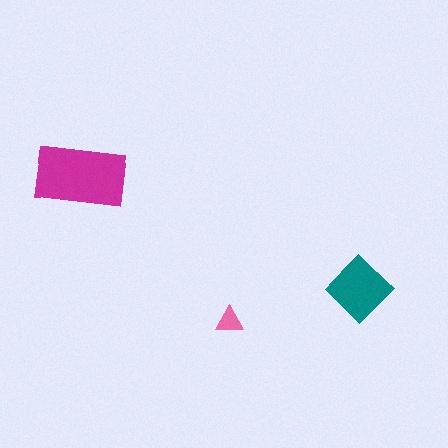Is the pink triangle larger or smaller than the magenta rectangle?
Smaller.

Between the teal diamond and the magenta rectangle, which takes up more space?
The magenta rectangle.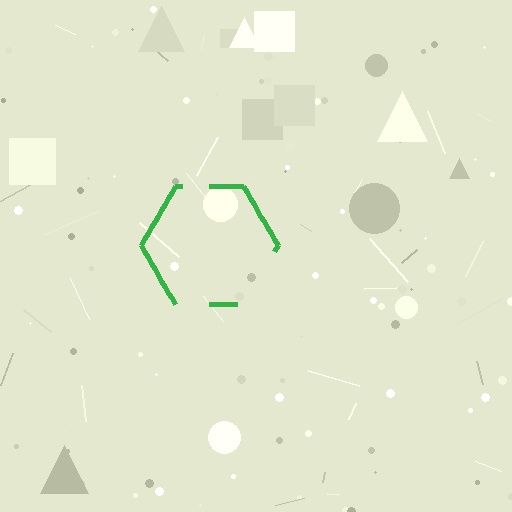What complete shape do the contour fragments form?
The contour fragments form a hexagon.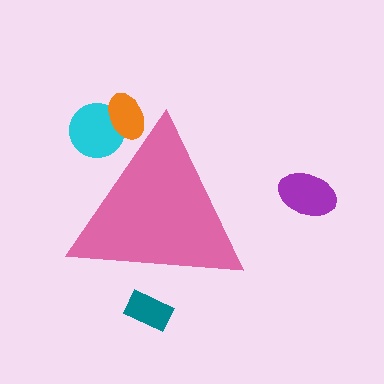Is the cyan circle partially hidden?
Yes, the cyan circle is partially hidden behind the pink triangle.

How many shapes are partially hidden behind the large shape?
3 shapes are partially hidden.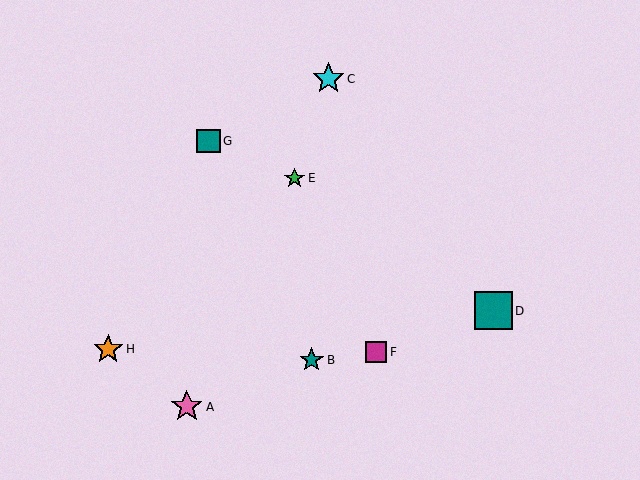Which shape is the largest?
The teal square (labeled D) is the largest.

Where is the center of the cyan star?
The center of the cyan star is at (328, 79).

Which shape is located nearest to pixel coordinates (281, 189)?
The green star (labeled E) at (294, 178) is nearest to that location.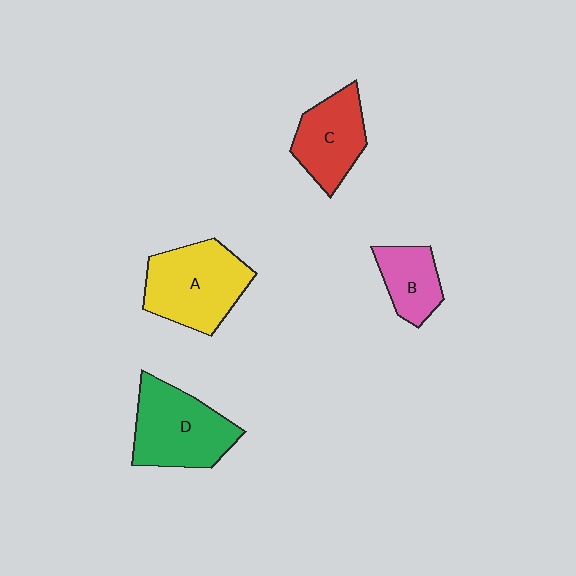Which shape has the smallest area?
Shape B (pink).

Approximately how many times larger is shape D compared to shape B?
Approximately 1.8 times.